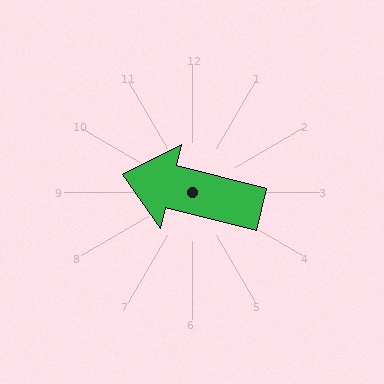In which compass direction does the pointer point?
West.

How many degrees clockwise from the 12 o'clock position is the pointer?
Approximately 284 degrees.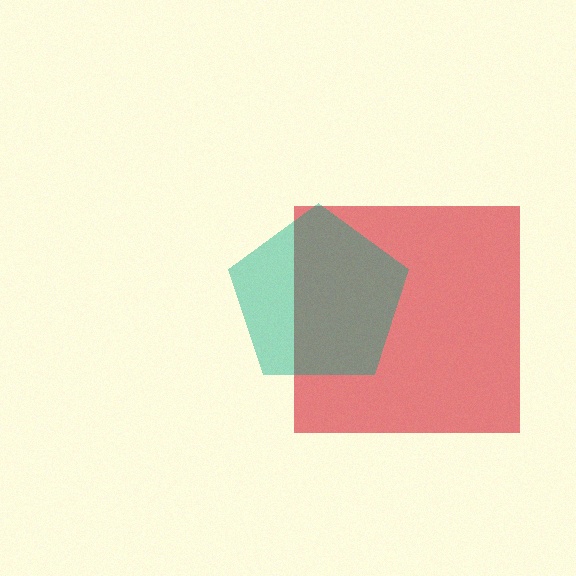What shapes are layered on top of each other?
The layered shapes are: a red square, a teal pentagon.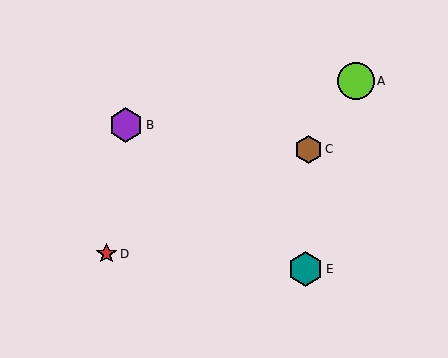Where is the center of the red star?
The center of the red star is at (106, 254).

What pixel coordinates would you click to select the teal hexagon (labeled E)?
Click at (305, 269) to select the teal hexagon E.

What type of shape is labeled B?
Shape B is a purple hexagon.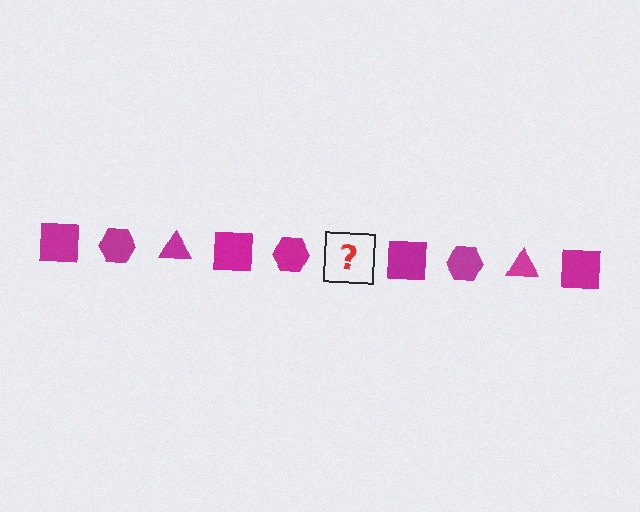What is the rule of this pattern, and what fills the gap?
The rule is that the pattern cycles through square, hexagon, triangle shapes in magenta. The gap should be filled with a magenta triangle.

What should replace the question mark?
The question mark should be replaced with a magenta triangle.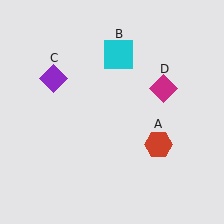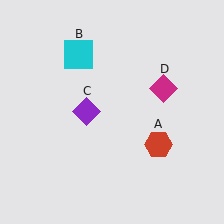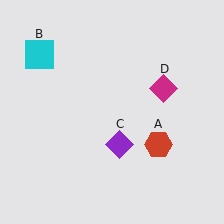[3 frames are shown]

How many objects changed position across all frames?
2 objects changed position: cyan square (object B), purple diamond (object C).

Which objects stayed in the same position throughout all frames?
Red hexagon (object A) and magenta diamond (object D) remained stationary.